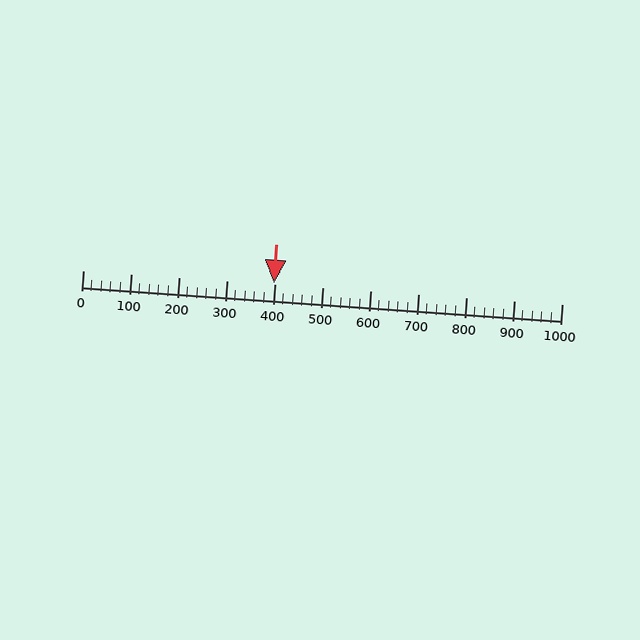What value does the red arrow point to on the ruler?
The red arrow points to approximately 399.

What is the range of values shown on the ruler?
The ruler shows values from 0 to 1000.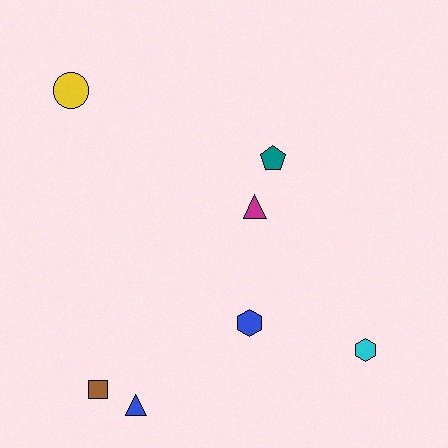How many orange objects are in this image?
There are no orange objects.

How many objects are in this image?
There are 7 objects.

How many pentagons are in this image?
There is 1 pentagon.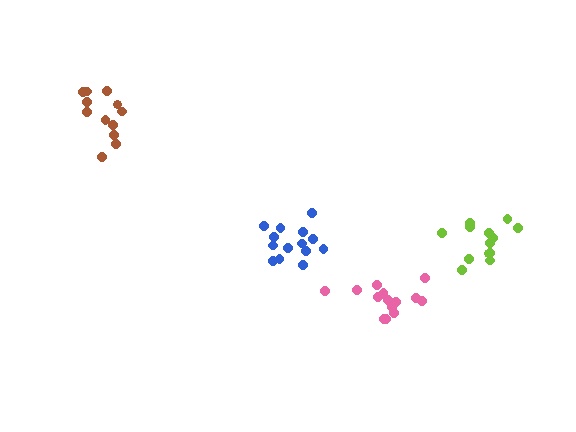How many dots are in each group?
Group 1: 14 dots, Group 2: 12 dots, Group 3: 13 dots, Group 4: 14 dots (53 total).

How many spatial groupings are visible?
There are 4 spatial groupings.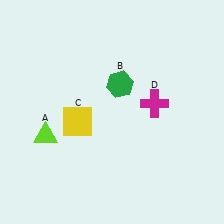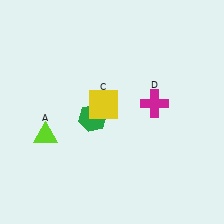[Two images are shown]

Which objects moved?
The objects that moved are: the green hexagon (B), the yellow square (C).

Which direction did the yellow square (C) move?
The yellow square (C) moved right.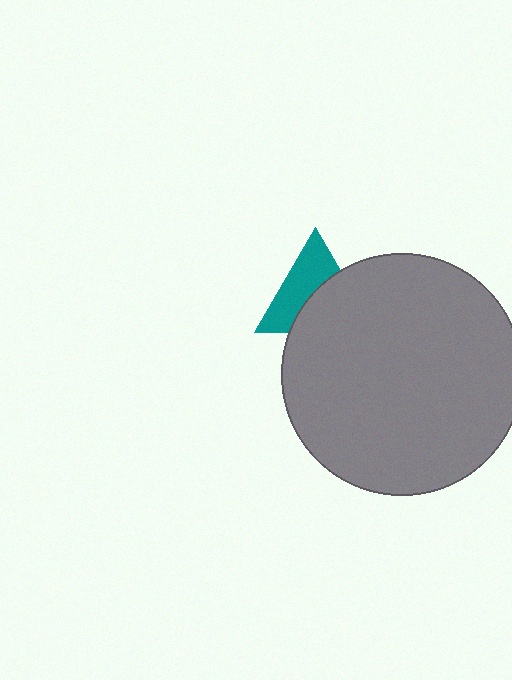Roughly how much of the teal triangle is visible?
About half of it is visible (roughly 51%).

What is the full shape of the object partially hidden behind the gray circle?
The partially hidden object is a teal triangle.